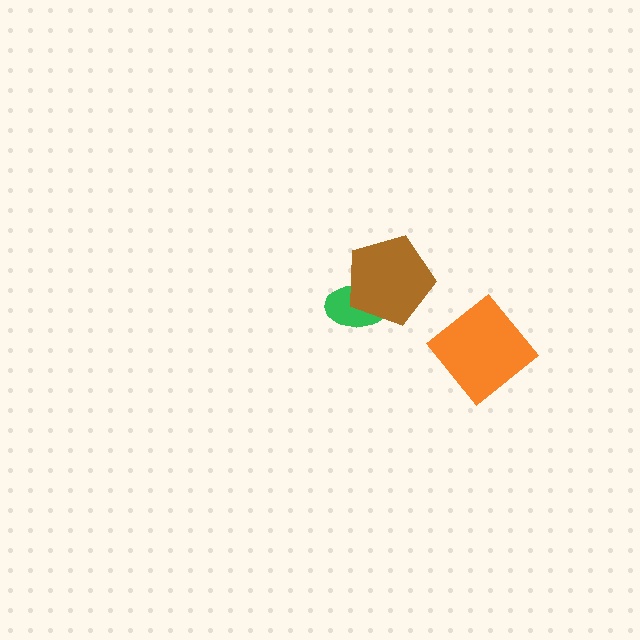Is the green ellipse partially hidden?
Yes, it is partially covered by another shape.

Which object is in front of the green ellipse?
The brown pentagon is in front of the green ellipse.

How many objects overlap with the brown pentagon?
1 object overlaps with the brown pentagon.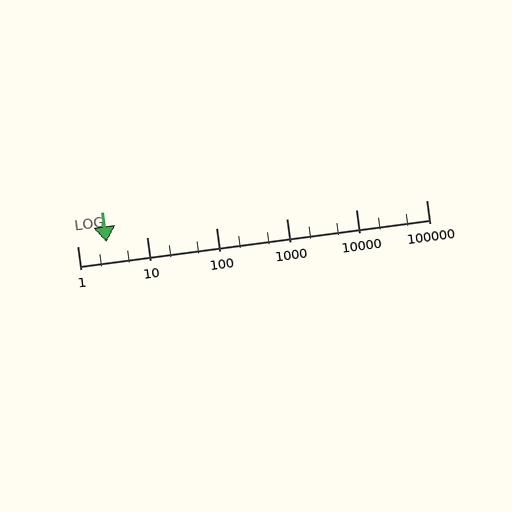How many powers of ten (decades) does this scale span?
The scale spans 5 decades, from 1 to 100000.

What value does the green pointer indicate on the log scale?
The pointer indicates approximately 2.6.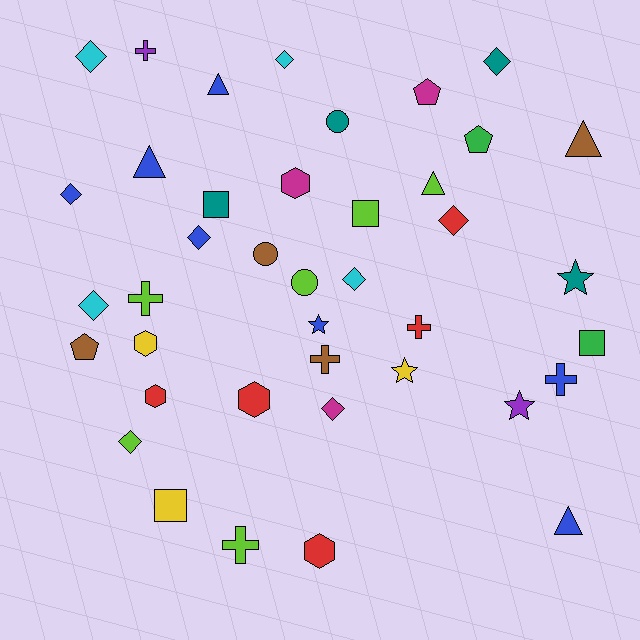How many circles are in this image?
There are 3 circles.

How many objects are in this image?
There are 40 objects.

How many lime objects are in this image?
There are 6 lime objects.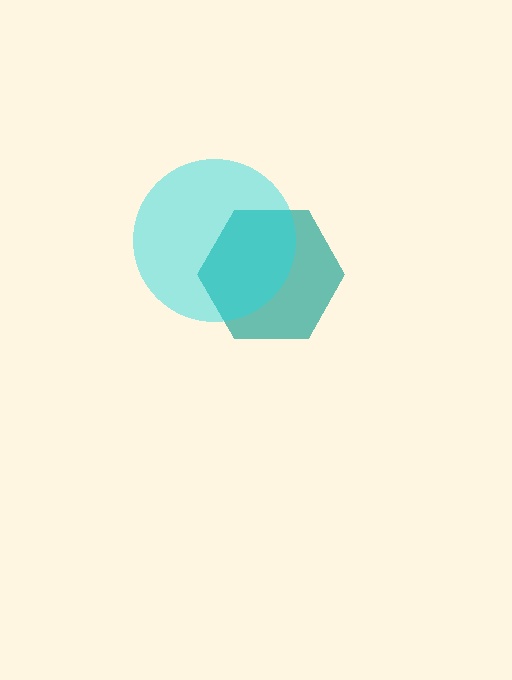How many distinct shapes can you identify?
There are 2 distinct shapes: a teal hexagon, a cyan circle.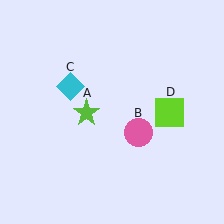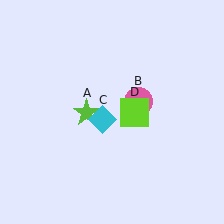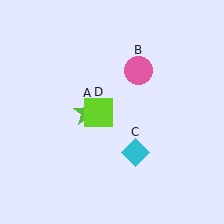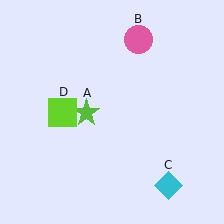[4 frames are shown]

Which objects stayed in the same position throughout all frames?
Lime star (object A) remained stationary.